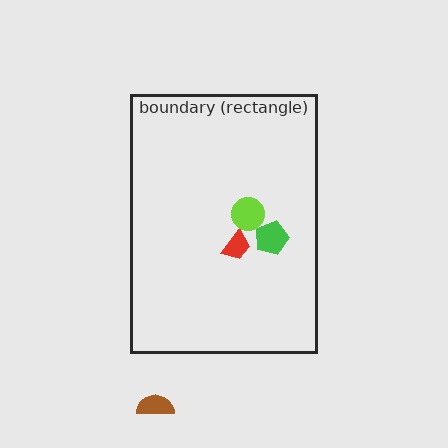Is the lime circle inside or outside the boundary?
Inside.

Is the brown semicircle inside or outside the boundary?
Outside.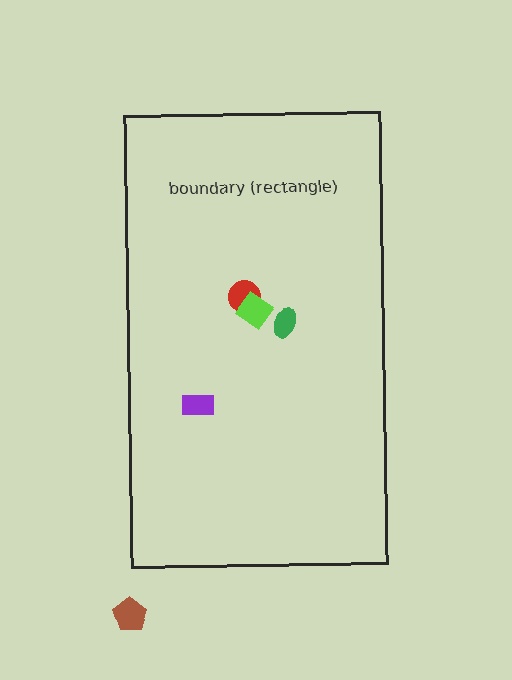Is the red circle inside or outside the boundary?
Inside.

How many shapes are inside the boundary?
4 inside, 1 outside.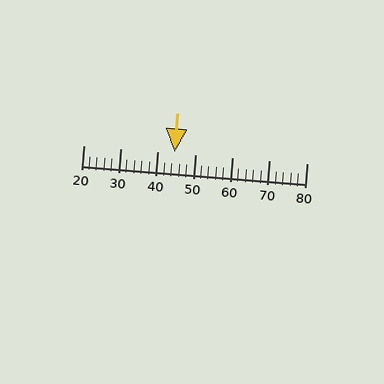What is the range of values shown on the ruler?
The ruler shows values from 20 to 80.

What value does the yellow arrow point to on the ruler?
The yellow arrow points to approximately 44.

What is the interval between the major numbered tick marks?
The major tick marks are spaced 10 units apart.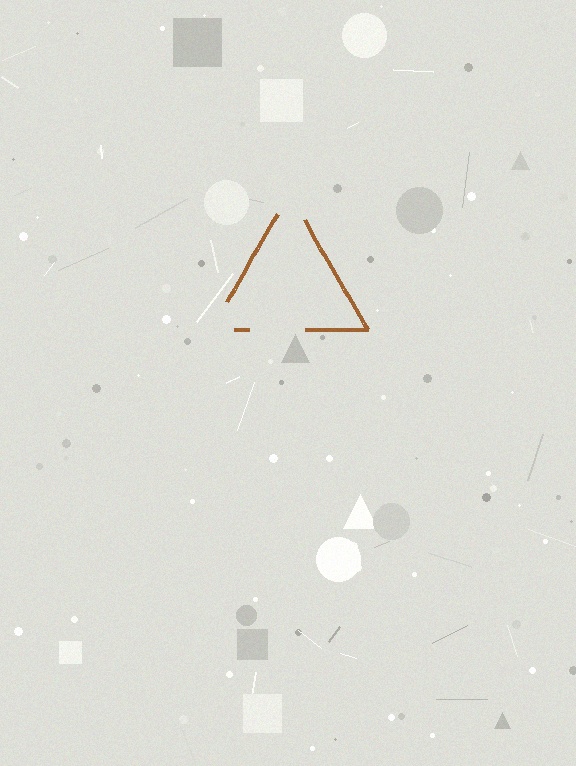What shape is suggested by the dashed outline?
The dashed outline suggests a triangle.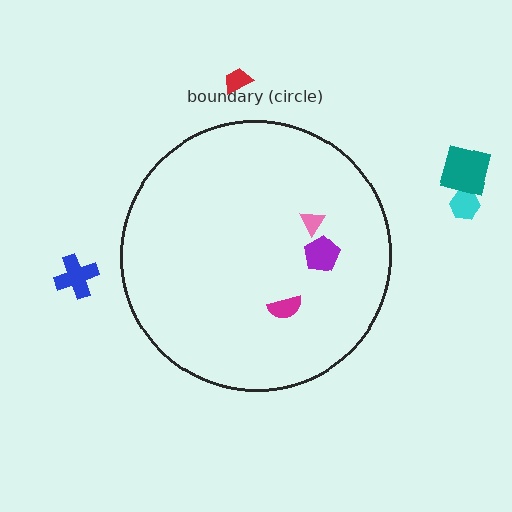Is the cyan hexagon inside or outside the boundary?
Outside.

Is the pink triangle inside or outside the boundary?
Inside.